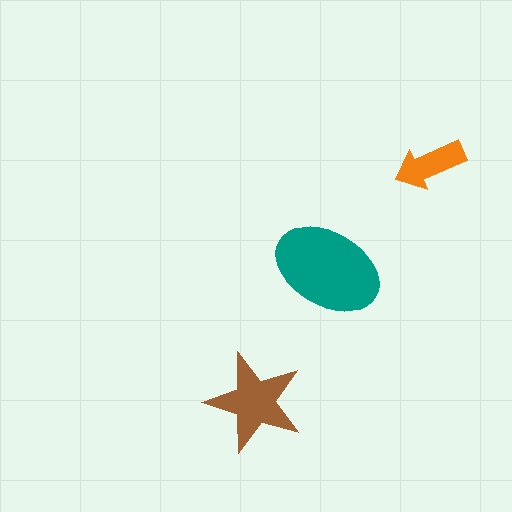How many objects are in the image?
There are 3 objects in the image.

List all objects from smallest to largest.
The orange arrow, the brown star, the teal ellipse.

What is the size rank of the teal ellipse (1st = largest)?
1st.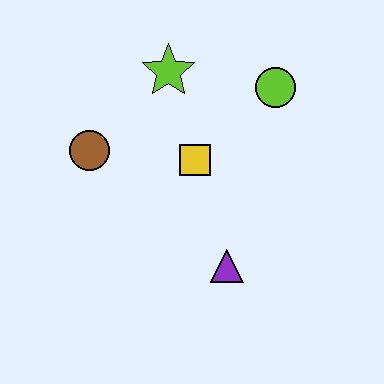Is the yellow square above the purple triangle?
Yes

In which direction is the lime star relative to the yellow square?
The lime star is above the yellow square.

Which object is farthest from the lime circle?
The brown circle is farthest from the lime circle.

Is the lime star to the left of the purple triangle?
Yes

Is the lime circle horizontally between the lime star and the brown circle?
No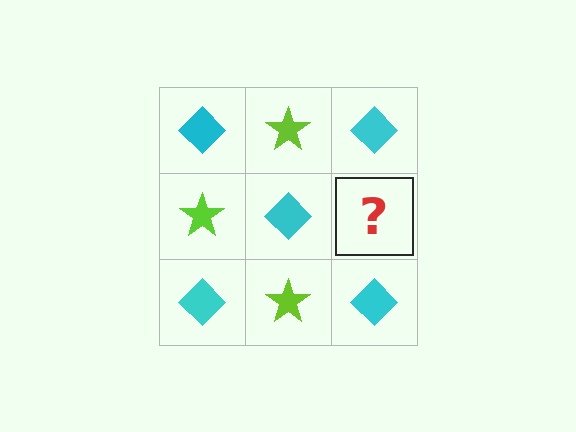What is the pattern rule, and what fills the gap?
The rule is that it alternates cyan diamond and lime star in a checkerboard pattern. The gap should be filled with a lime star.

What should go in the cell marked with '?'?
The missing cell should contain a lime star.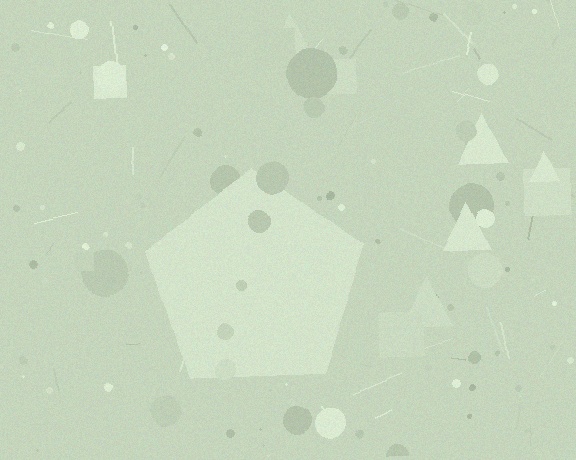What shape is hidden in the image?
A pentagon is hidden in the image.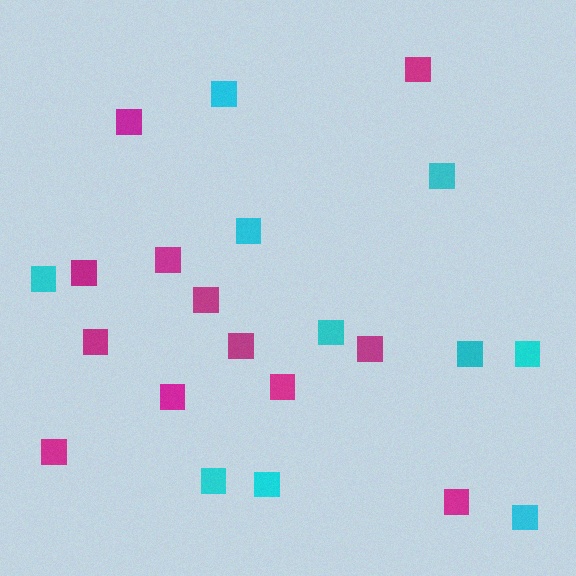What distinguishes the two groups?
There are 2 groups: one group of magenta squares (12) and one group of cyan squares (10).